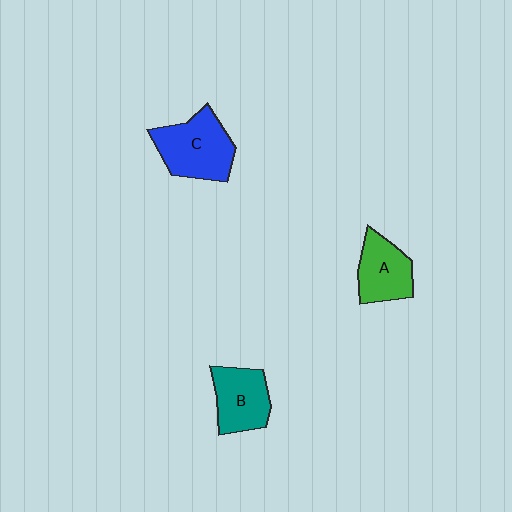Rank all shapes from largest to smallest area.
From largest to smallest: C (blue), B (teal), A (green).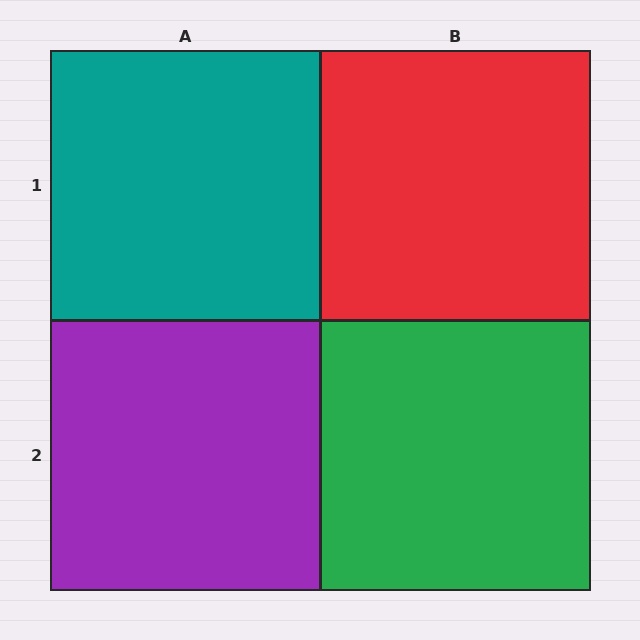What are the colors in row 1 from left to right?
Teal, red.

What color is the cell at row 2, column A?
Purple.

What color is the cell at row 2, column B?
Green.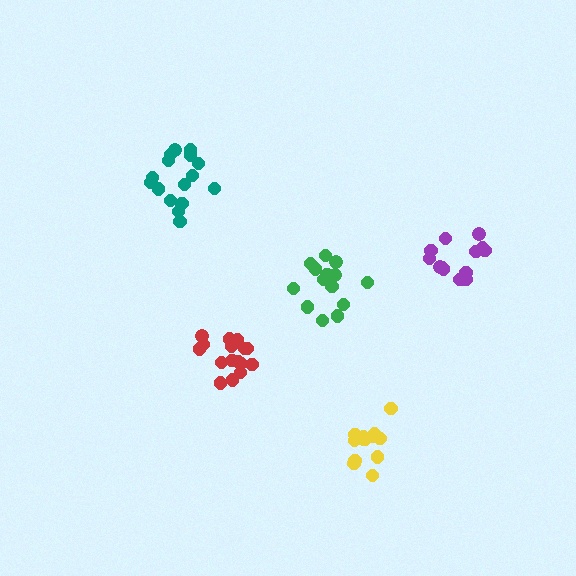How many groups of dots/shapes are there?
There are 5 groups.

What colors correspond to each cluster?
The clusters are colored: teal, purple, yellow, green, red.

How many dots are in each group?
Group 1: 16 dots, Group 2: 14 dots, Group 3: 13 dots, Group 4: 16 dots, Group 5: 16 dots (75 total).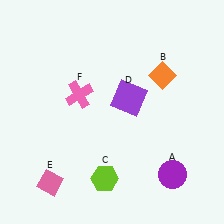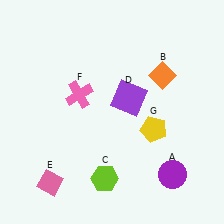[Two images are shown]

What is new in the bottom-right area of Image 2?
A yellow pentagon (G) was added in the bottom-right area of Image 2.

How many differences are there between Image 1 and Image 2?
There is 1 difference between the two images.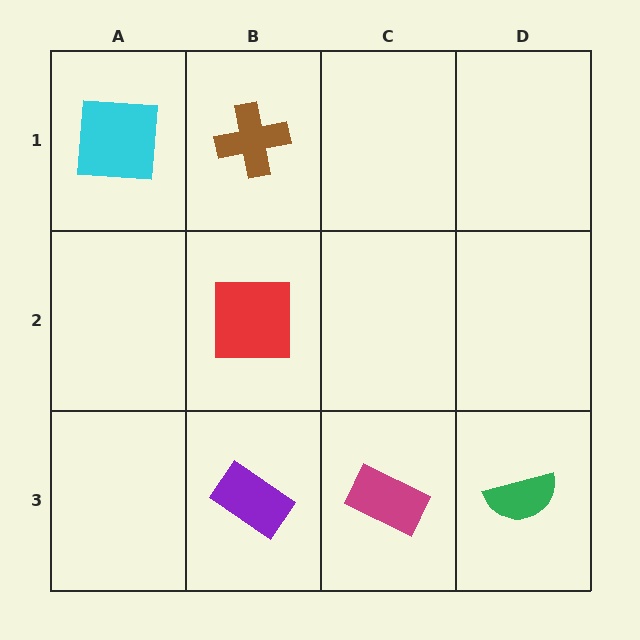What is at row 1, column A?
A cyan square.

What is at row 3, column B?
A purple rectangle.